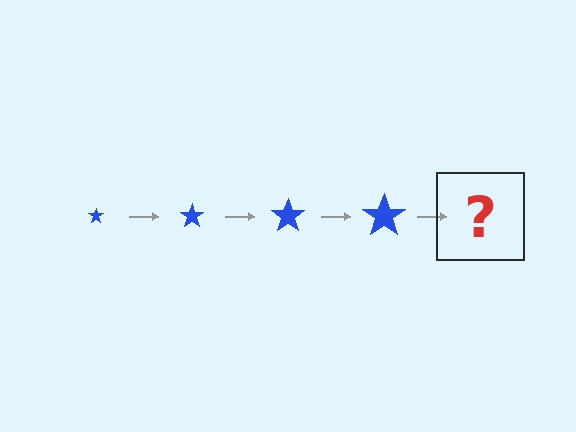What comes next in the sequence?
The next element should be a blue star, larger than the previous one.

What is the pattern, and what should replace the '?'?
The pattern is that the star gets progressively larger each step. The '?' should be a blue star, larger than the previous one.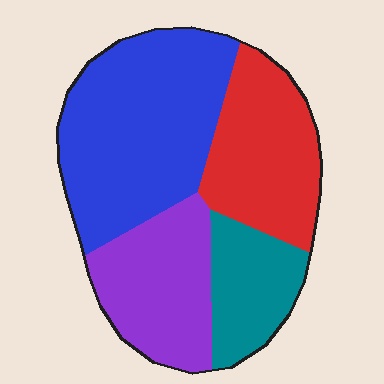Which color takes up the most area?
Blue, at roughly 40%.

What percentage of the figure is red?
Red covers about 25% of the figure.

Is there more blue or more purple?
Blue.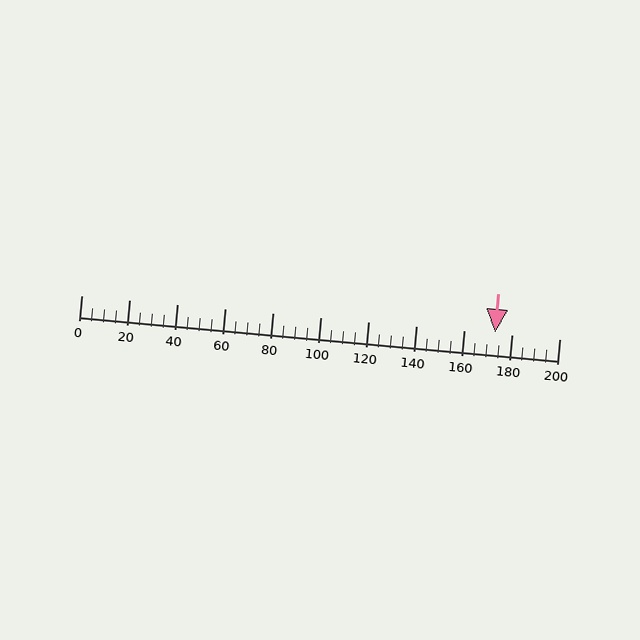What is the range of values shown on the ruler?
The ruler shows values from 0 to 200.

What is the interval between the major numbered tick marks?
The major tick marks are spaced 20 units apart.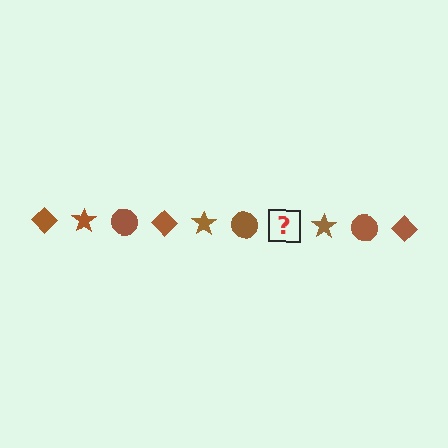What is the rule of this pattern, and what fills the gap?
The rule is that the pattern cycles through diamond, star, circle shapes in brown. The gap should be filled with a brown diamond.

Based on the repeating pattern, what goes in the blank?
The blank should be a brown diamond.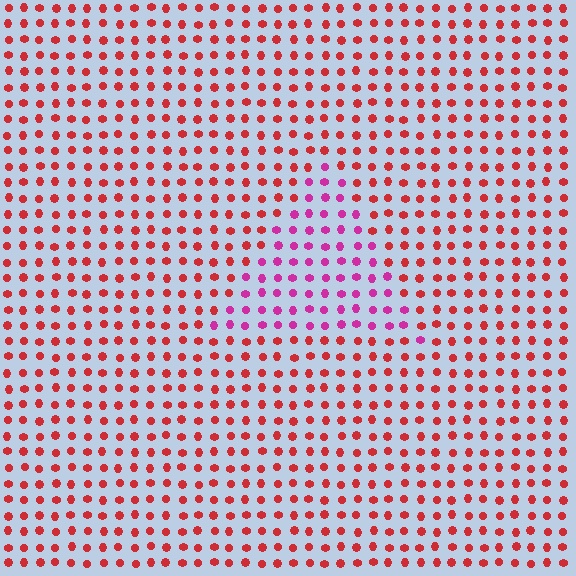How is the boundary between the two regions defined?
The boundary is defined purely by a slight shift in hue (about 41 degrees). Spacing, size, and orientation are identical on both sides.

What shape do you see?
I see a triangle.